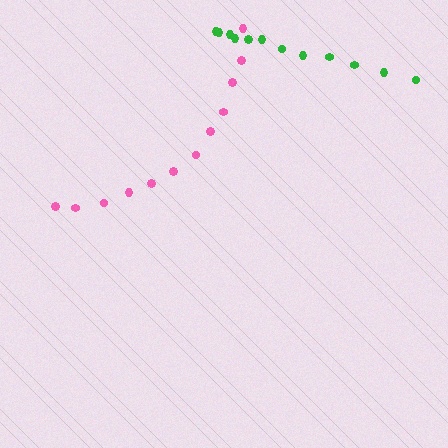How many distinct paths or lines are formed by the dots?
There are 2 distinct paths.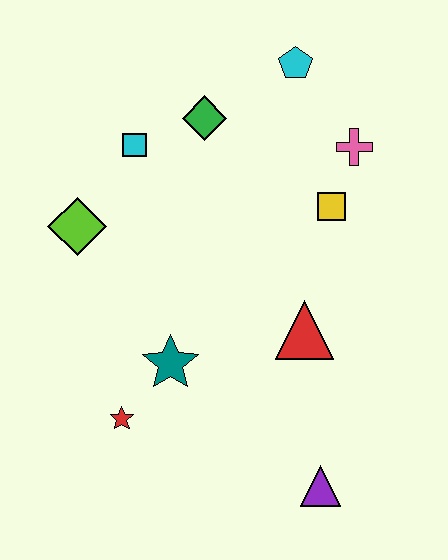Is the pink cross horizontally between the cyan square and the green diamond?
No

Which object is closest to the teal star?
The red star is closest to the teal star.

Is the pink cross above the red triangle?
Yes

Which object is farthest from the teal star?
The cyan pentagon is farthest from the teal star.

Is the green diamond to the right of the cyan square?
Yes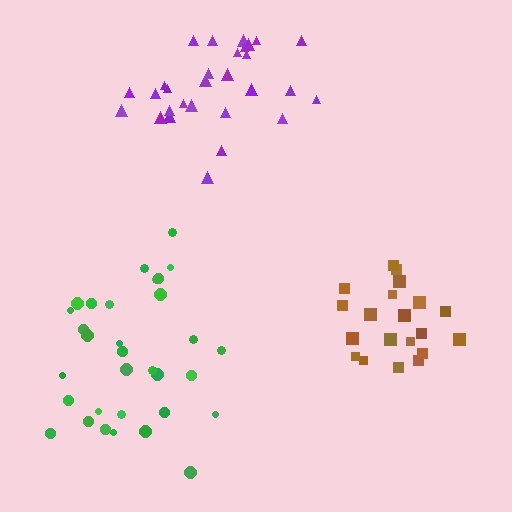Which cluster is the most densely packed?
Brown.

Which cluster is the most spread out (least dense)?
Green.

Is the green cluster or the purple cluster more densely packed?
Purple.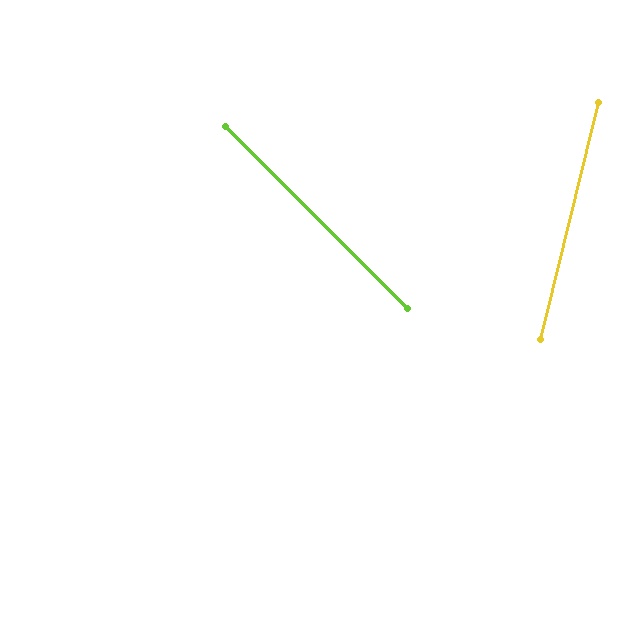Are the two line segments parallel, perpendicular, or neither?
Neither parallel nor perpendicular — they differ by about 59°.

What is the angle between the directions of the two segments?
Approximately 59 degrees.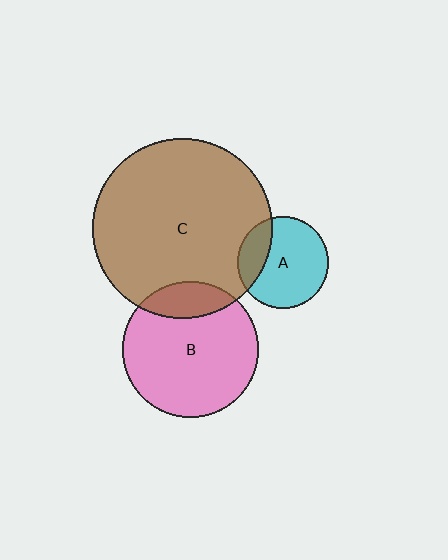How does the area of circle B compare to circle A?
Approximately 2.2 times.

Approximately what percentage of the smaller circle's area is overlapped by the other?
Approximately 25%.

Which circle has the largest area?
Circle C (brown).